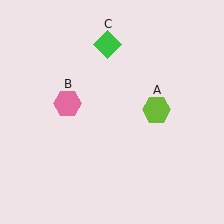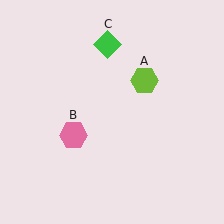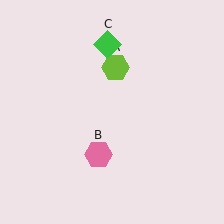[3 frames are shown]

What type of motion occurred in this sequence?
The lime hexagon (object A), pink hexagon (object B) rotated counterclockwise around the center of the scene.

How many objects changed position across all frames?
2 objects changed position: lime hexagon (object A), pink hexagon (object B).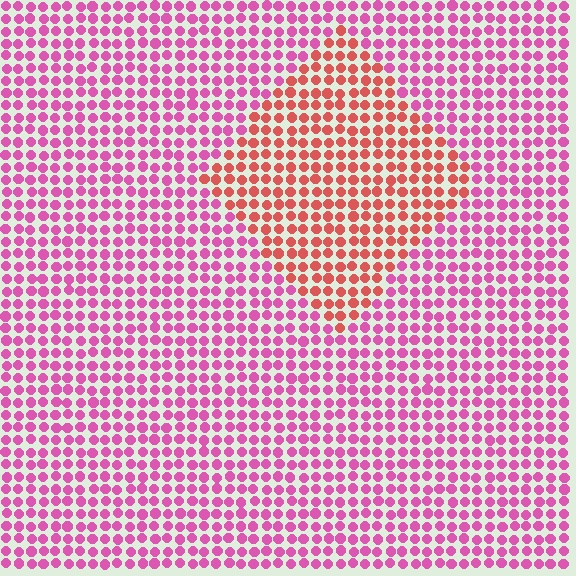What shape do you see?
I see a diamond.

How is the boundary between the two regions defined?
The boundary is defined purely by a slight shift in hue (about 40 degrees). Spacing, size, and orientation are identical on both sides.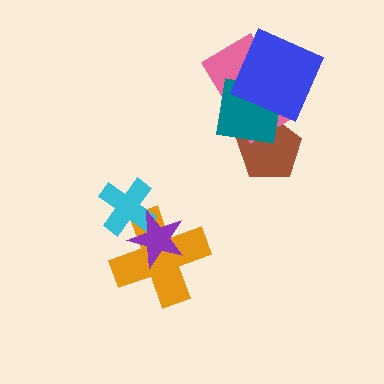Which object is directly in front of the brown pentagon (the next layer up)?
The pink rectangle is directly in front of the brown pentagon.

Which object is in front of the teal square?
The blue square is in front of the teal square.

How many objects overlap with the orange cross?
2 objects overlap with the orange cross.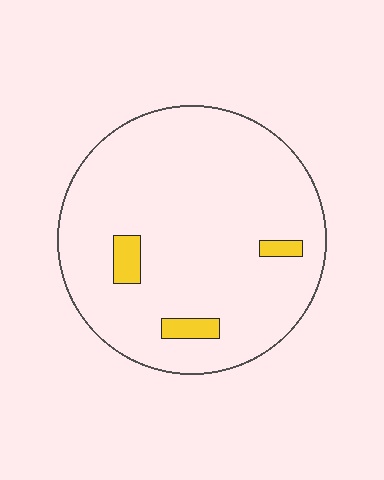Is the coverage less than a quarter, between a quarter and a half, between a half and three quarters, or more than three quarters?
Less than a quarter.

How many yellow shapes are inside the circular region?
3.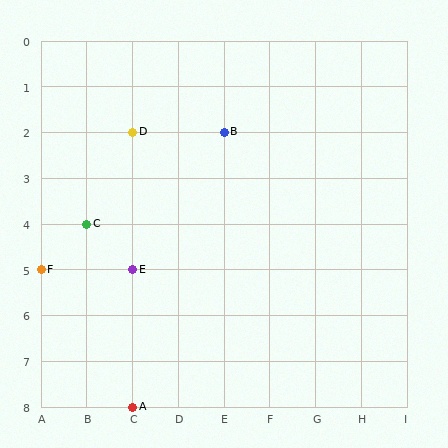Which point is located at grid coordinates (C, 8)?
Point A is at (C, 8).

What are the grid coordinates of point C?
Point C is at grid coordinates (B, 4).